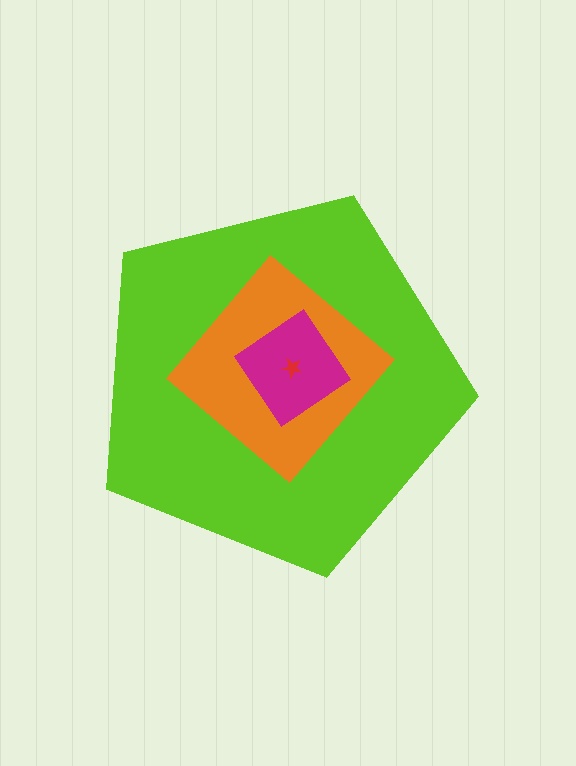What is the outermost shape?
The lime pentagon.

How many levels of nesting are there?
4.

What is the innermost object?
The red star.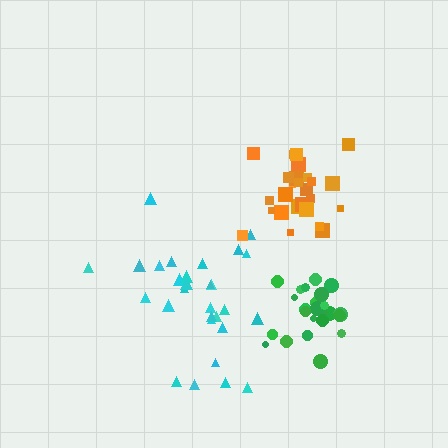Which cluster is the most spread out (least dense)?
Cyan.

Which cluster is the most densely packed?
Green.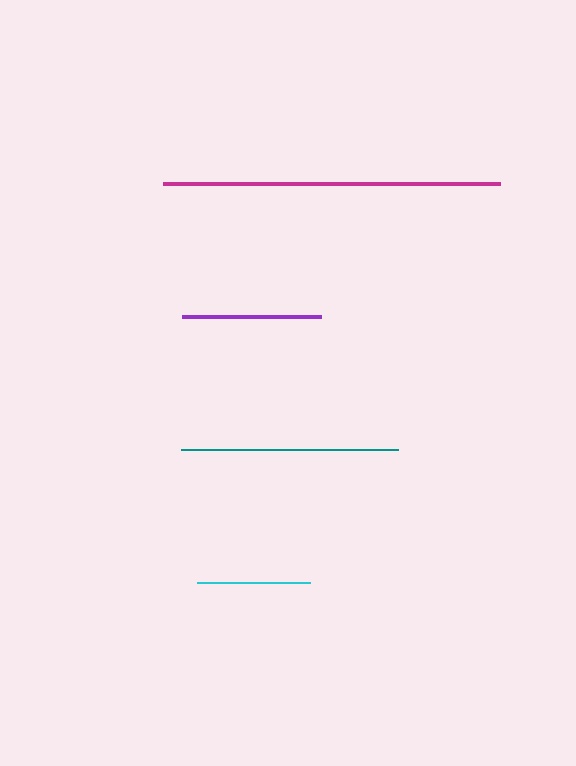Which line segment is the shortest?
The cyan line is the shortest at approximately 113 pixels.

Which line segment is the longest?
The magenta line is the longest at approximately 337 pixels.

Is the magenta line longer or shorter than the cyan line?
The magenta line is longer than the cyan line.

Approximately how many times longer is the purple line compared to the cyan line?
The purple line is approximately 1.2 times the length of the cyan line.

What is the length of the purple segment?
The purple segment is approximately 139 pixels long.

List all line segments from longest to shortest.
From longest to shortest: magenta, teal, purple, cyan.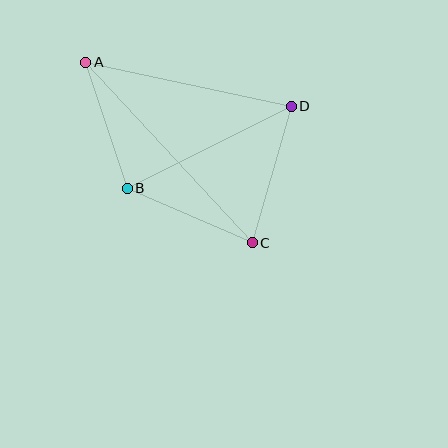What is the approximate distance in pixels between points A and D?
The distance between A and D is approximately 211 pixels.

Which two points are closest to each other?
Points A and B are closest to each other.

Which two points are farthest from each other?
Points A and C are farthest from each other.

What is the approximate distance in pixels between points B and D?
The distance between B and D is approximately 184 pixels.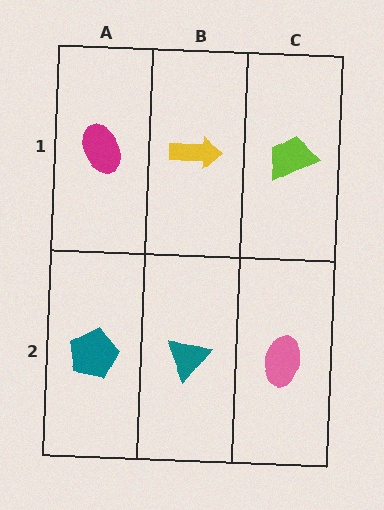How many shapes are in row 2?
3 shapes.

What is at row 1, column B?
A yellow arrow.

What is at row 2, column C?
A pink ellipse.